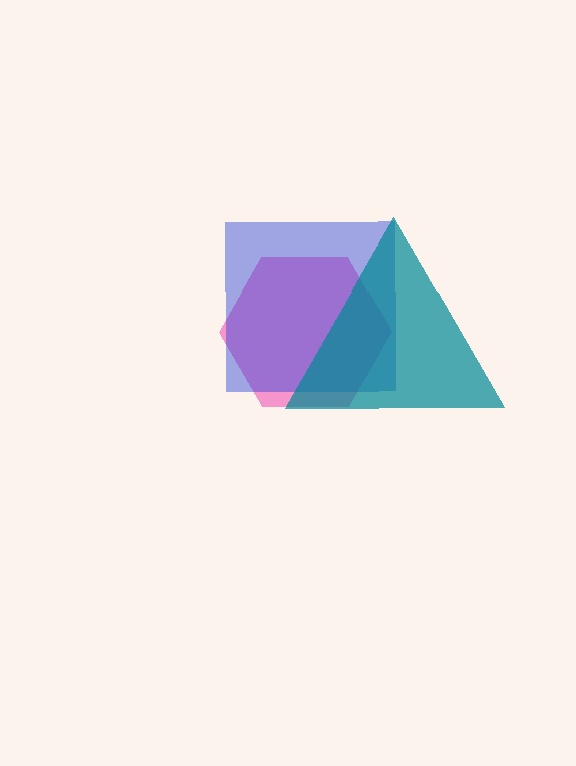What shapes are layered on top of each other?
The layered shapes are: a pink hexagon, a blue square, a teal triangle.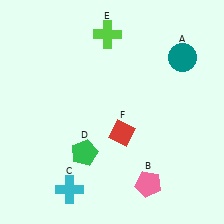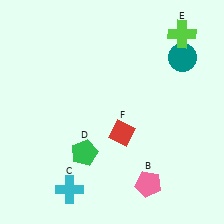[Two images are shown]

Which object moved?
The lime cross (E) moved right.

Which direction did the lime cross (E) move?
The lime cross (E) moved right.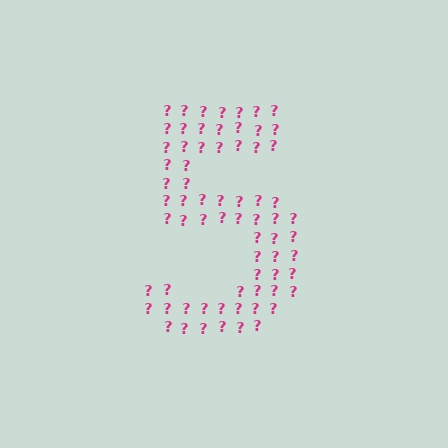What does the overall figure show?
The overall figure shows the digit 5.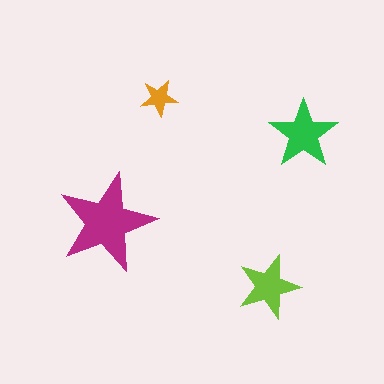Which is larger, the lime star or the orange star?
The lime one.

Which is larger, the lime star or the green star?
The green one.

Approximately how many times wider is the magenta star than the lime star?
About 1.5 times wider.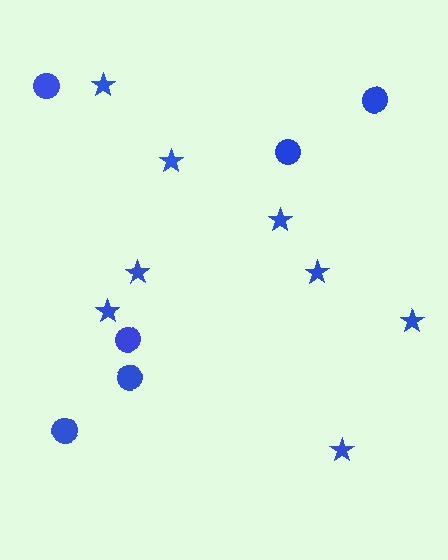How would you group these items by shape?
There are 2 groups: one group of circles (6) and one group of stars (8).